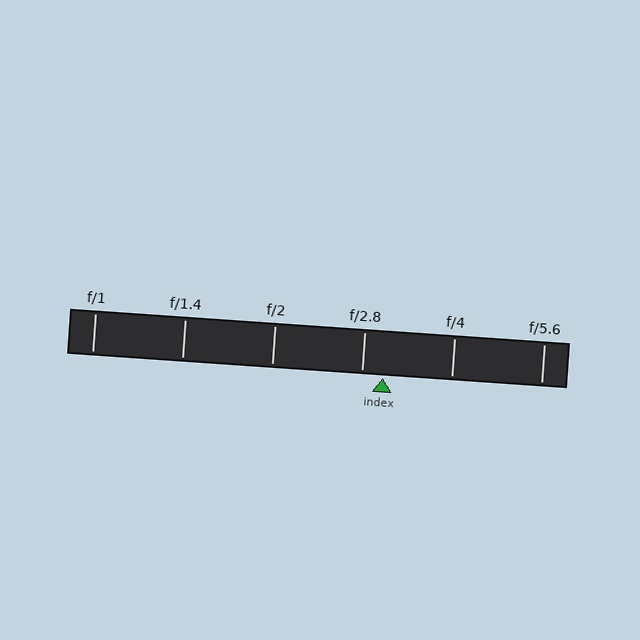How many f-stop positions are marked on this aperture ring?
There are 6 f-stop positions marked.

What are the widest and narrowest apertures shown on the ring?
The widest aperture shown is f/1 and the narrowest is f/5.6.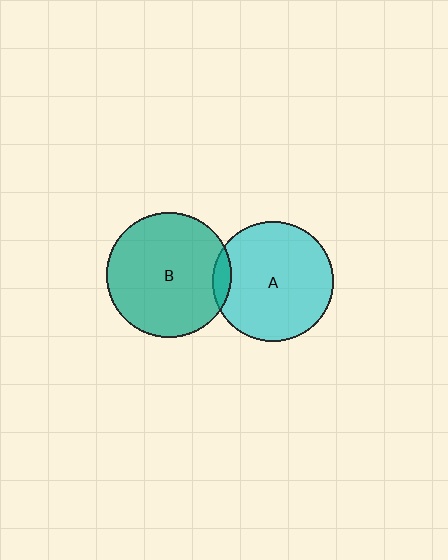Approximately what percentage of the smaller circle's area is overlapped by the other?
Approximately 10%.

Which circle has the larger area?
Circle B (teal).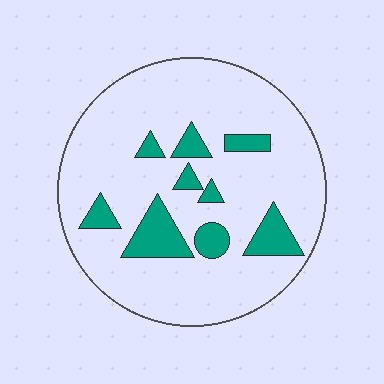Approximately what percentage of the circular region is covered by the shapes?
Approximately 15%.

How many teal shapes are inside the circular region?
9.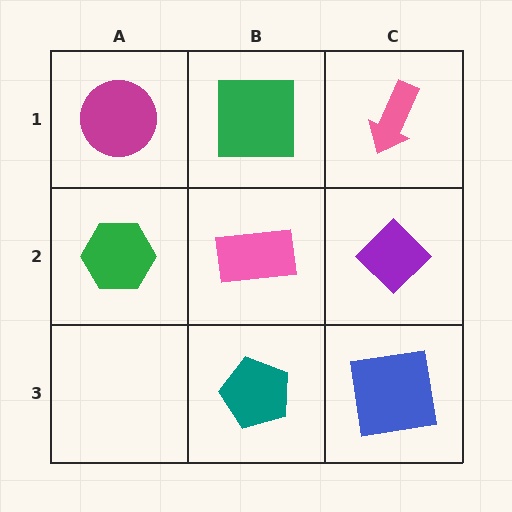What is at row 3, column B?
A teal pentagon.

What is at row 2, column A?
A green hexagon.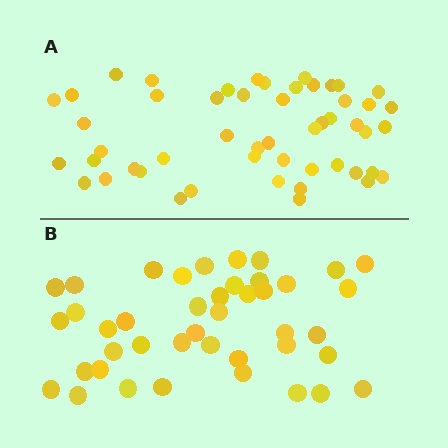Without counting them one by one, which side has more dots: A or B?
Region A (the top region) has more dots.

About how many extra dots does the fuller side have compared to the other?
Region A has roughly 8 or so more dots than region B.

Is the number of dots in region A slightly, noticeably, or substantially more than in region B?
Region A has only slightly more — the two regions are fairly close. The ratio is roughly 1.2 to 1.